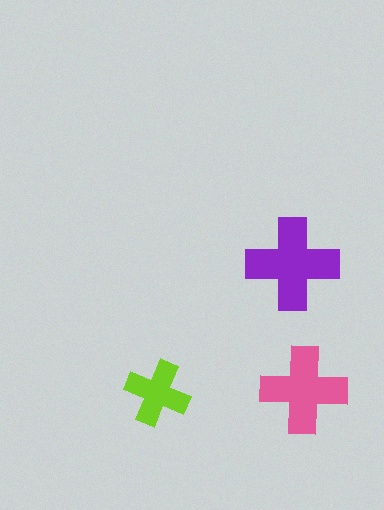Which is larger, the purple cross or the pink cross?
The purple one.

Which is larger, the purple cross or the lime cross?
The purple one.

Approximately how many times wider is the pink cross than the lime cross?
About 1.5 times wider.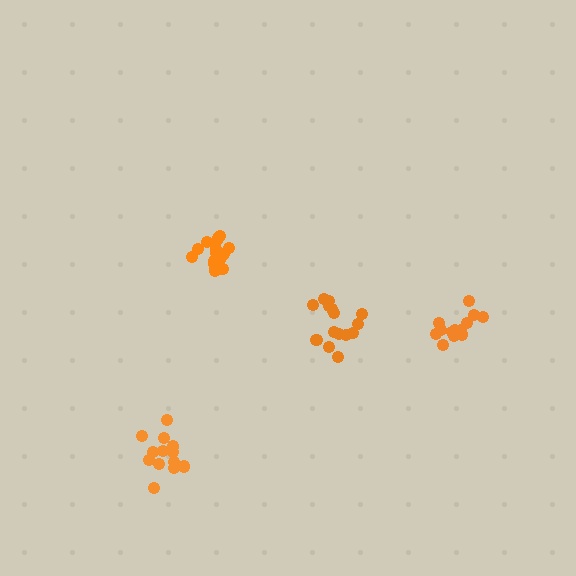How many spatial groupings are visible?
There are 4 spatial groupings.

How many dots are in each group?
Group 1: 16 dots, Group 2: 15 dots, Group 3: 13 dots, Group 4: 13 dots (57 total).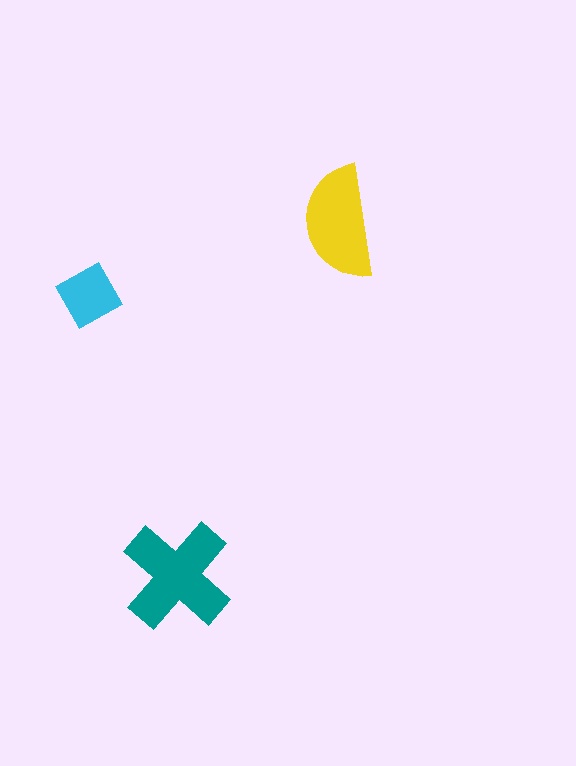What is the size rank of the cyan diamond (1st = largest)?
3rd.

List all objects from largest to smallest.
The teal cross, the yellow semicircle, the cyan diamond.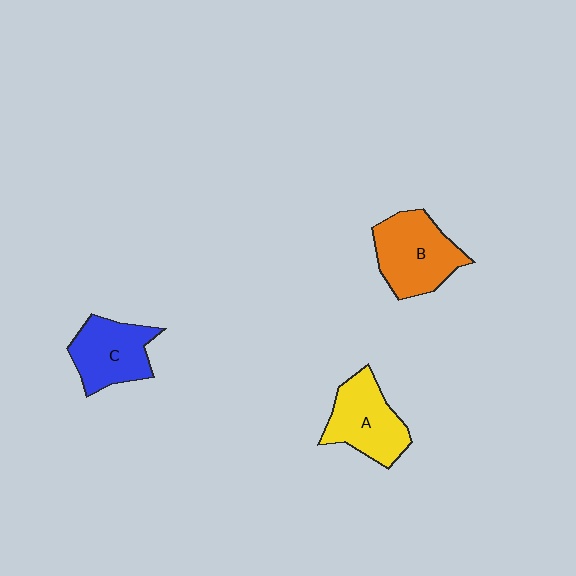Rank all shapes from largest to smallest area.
From largest to smallest: B (orange), A (yellow), C (blue).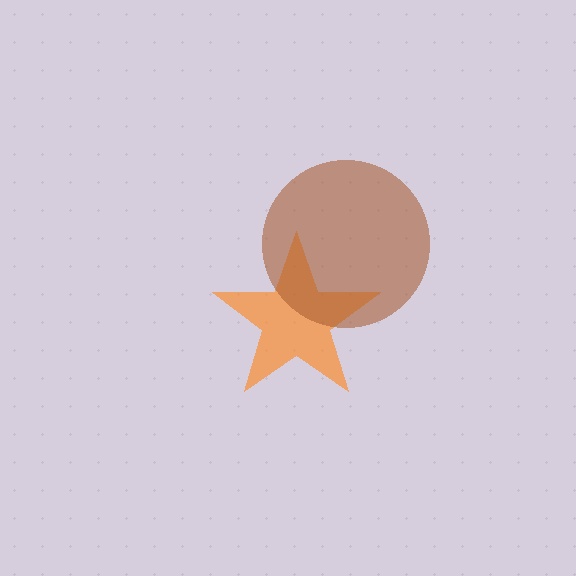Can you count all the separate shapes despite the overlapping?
Yes, there are 2 separate shapes.